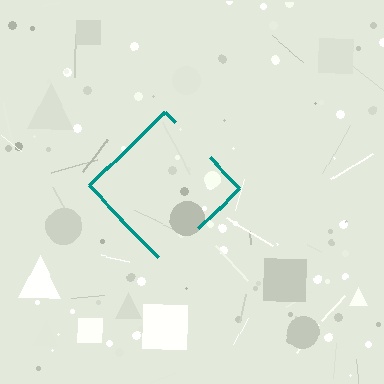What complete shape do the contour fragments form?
The contour fragments form a diamond.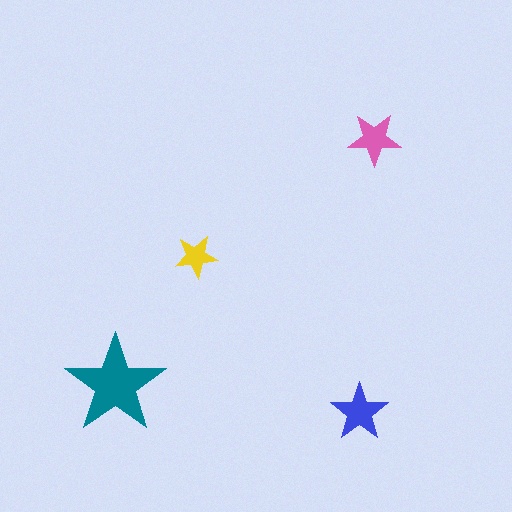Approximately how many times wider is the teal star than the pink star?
About 2 times wider.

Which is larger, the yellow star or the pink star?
The pink one.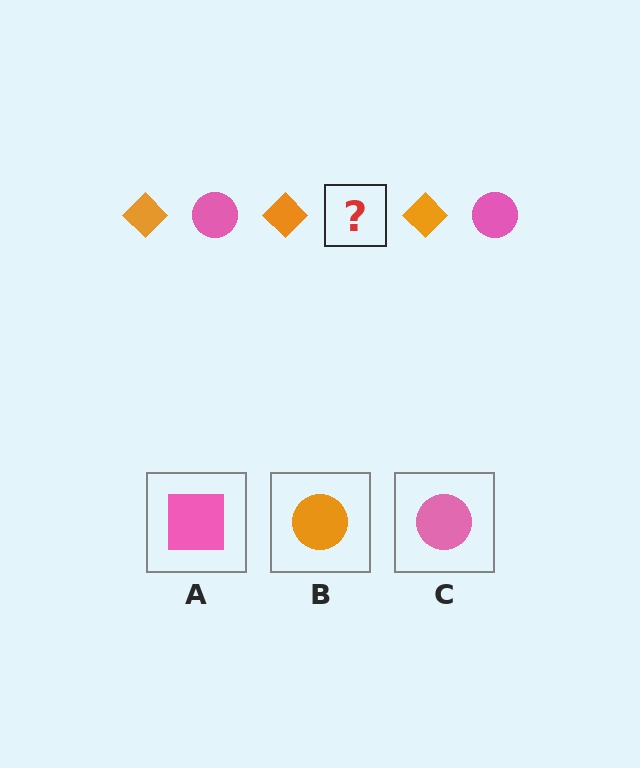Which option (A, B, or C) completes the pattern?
C.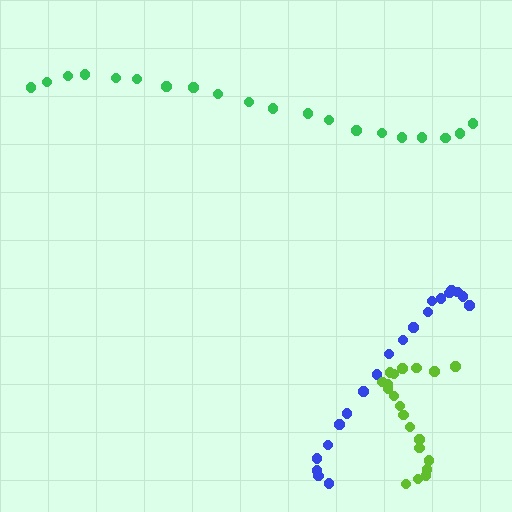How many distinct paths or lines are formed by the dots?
There are 3 distinct paths.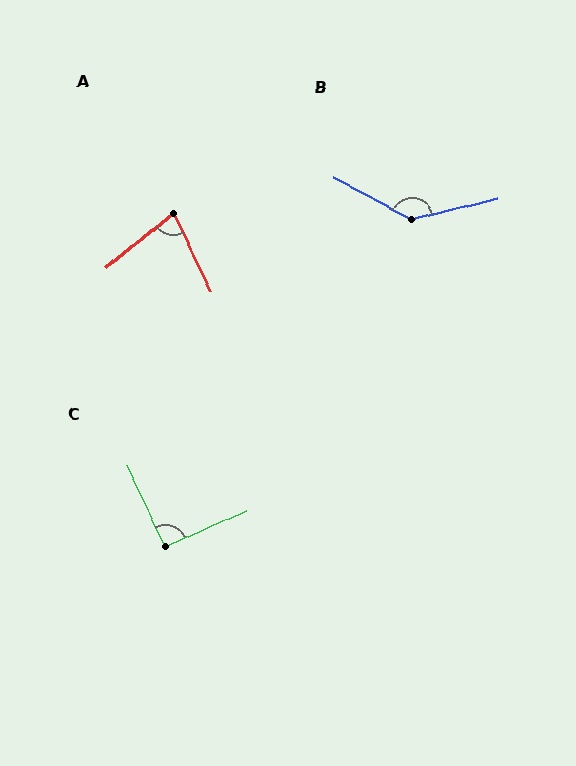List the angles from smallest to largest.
A (77°), C (91°), B (138°).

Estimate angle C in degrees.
Approximately 91 degrees.